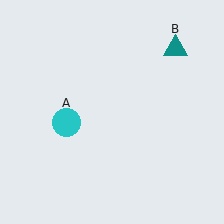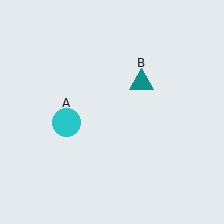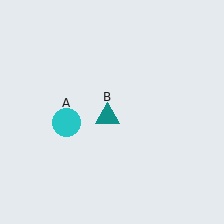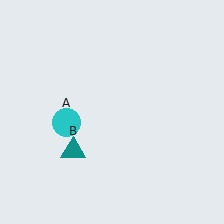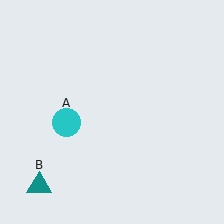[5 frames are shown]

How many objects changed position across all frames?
1 object changed position: teal triangle (object B).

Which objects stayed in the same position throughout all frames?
Cyan circle (object A) remained stationary.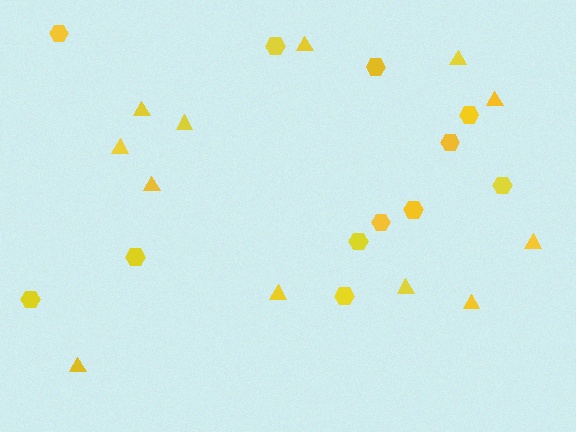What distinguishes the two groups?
There are 2 groups: one group of triangles (12) and one group of hexagons (12).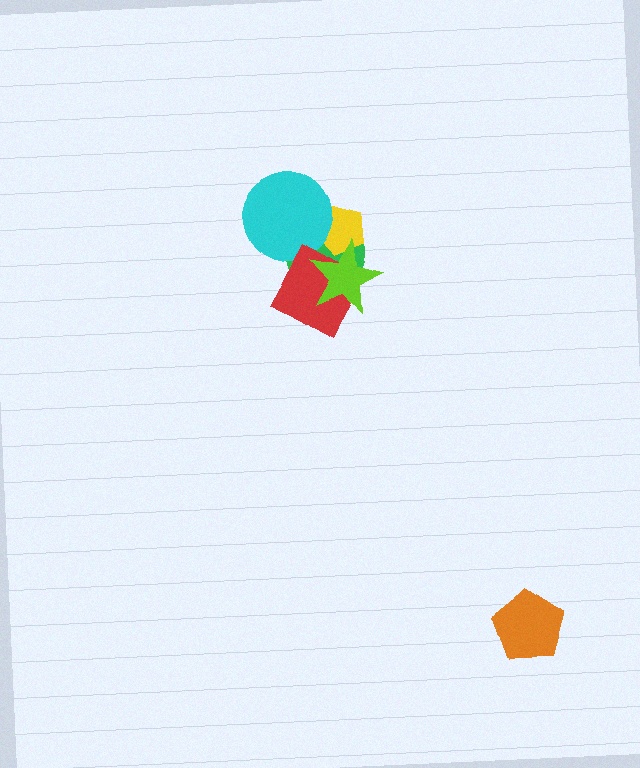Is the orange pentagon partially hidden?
No, no other shape covers it.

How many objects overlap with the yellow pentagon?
3 objects overlap with the yellow pentagon.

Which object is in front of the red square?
The lime star is in front of the red square.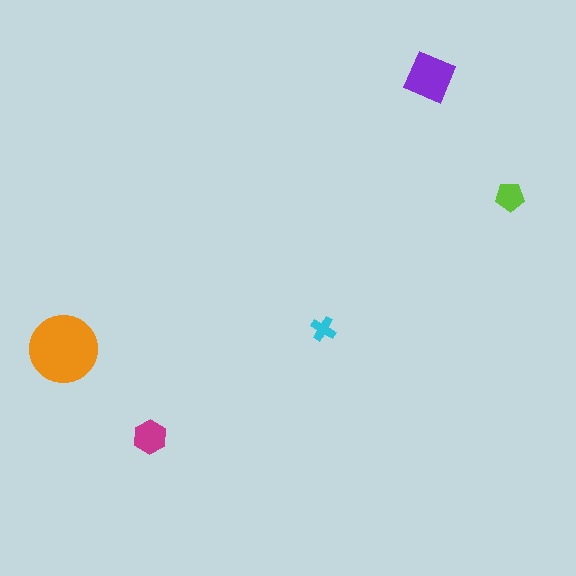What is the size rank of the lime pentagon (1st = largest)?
4th.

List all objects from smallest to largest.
The cyan cross, the lime pentagon, the magenta hexagon, the purple diamond, the orange circle.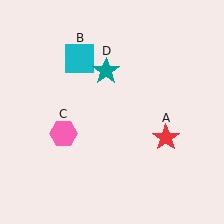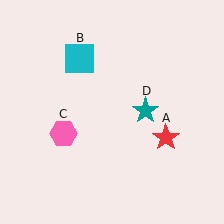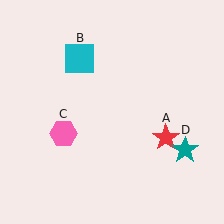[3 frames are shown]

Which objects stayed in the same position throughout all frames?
Red star (object A) and cyan square (object B) and pink hexagon (object C) remained stationary.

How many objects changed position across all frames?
1 object changed position: teal star (object D).